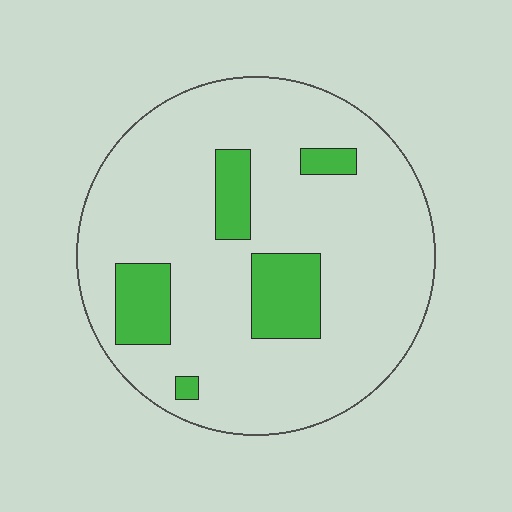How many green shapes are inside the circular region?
5.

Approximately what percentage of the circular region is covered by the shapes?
Approximately 15%.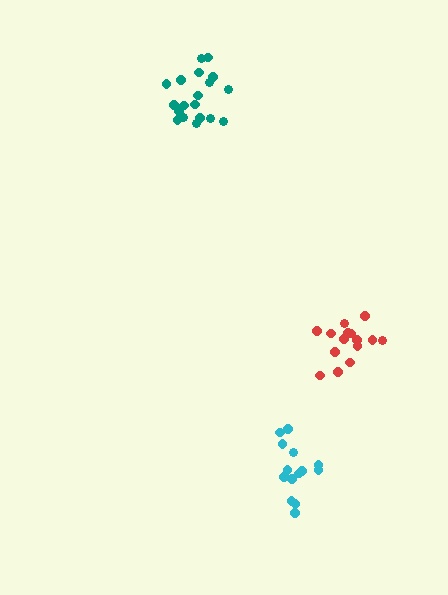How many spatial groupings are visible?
There are 3 spatial groupings.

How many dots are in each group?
Group 1: 15 dots, Group 2: 14 dots, Group 3: 19 dots (48 total).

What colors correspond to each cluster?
The clusters are colored: red, cyan, teal.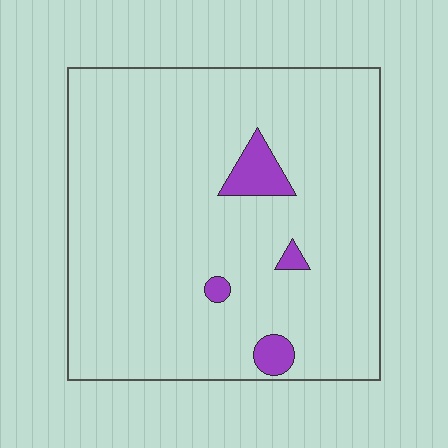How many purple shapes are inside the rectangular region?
4.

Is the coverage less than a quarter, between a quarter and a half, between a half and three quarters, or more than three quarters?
Less than a quarter.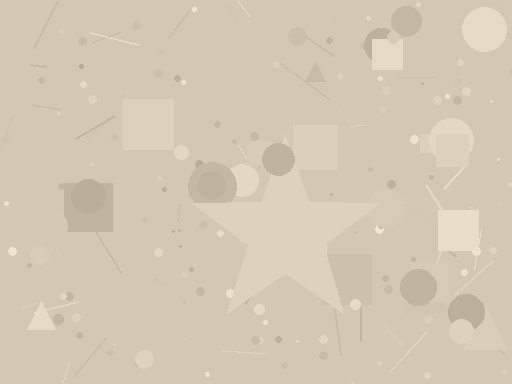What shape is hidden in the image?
A star is hidden in the image.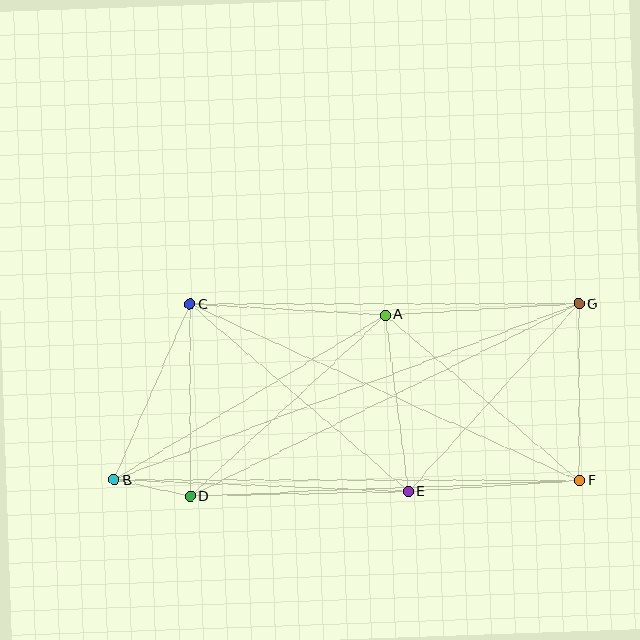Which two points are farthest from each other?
Points B and G are farthest from each other.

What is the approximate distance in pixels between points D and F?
The distance between D and F is approximately 390 pixels.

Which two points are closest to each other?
Points B and D are closest to each other.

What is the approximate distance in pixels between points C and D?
The distance between C and D is approximately 192 pixels.